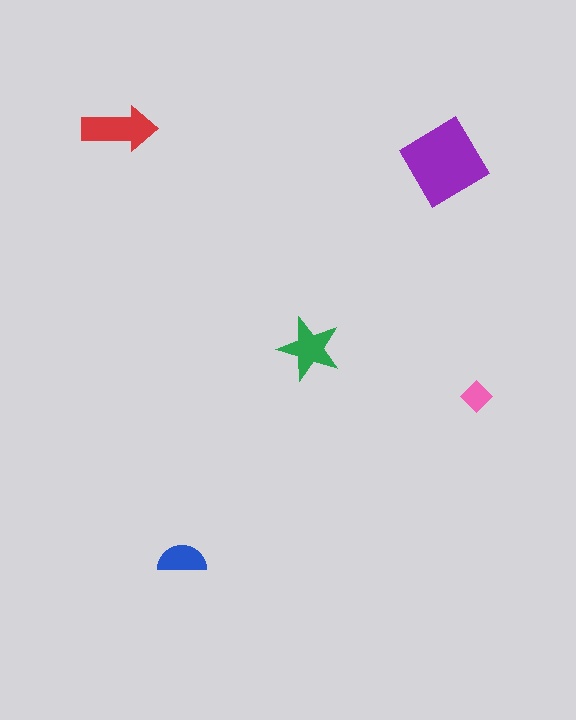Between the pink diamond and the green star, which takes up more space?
The green star.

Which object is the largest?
The purple diamond.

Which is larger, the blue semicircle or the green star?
The green star.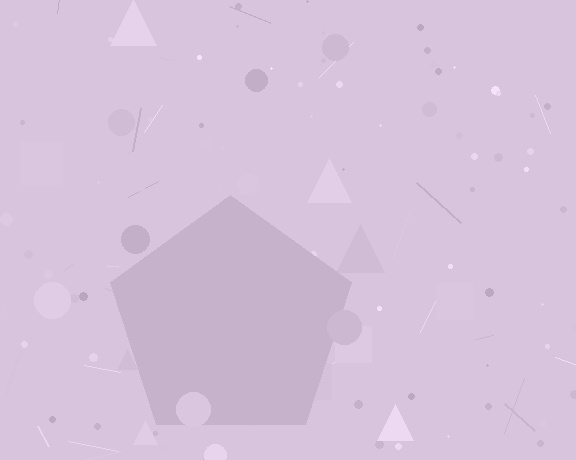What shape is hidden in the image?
A pentagon is hidden in the image.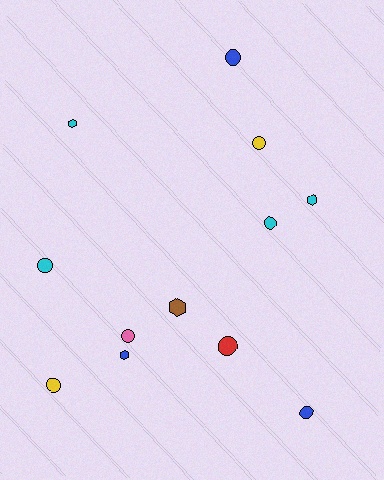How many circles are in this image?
There are 8 circles.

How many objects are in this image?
There are 12 objects.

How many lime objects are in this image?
There are no lime objects.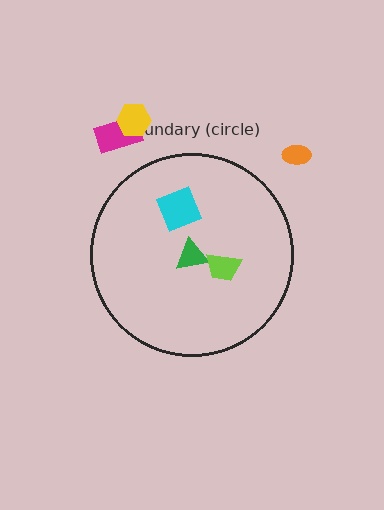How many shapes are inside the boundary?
3 inside, 3 outside.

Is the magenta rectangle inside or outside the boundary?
Outside.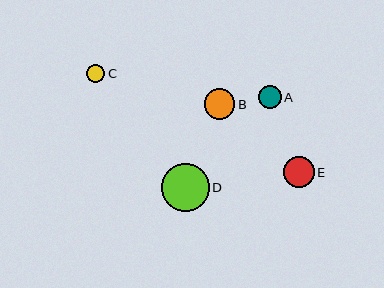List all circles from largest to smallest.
From largest to smallest: D, E, B, A, C.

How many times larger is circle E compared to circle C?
Circle E is approximately 1.7 times the size of circle C.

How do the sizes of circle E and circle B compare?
Circle E and circle B are approximately the same size.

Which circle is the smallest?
Circle C is the smallest with a size of approximately 18 pixels.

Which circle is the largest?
Circle D is the largest with a size of approximately 48 pixels.